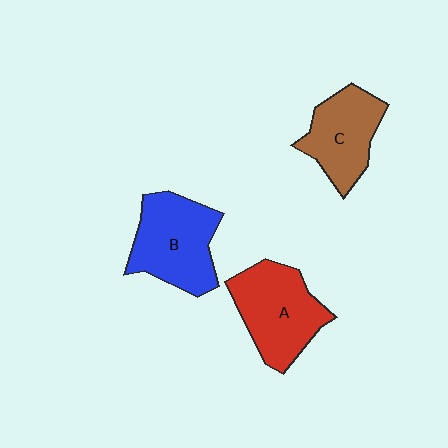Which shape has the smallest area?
Shape C (brown).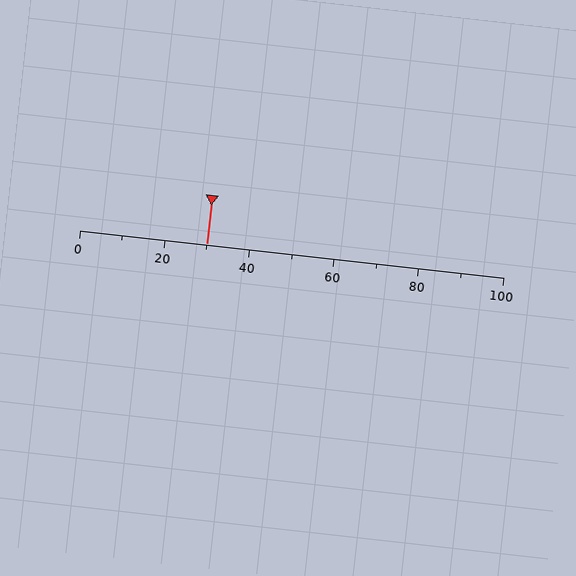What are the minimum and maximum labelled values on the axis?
The axis runs from 0 to 100.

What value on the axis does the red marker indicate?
The marker indicates approximately 30.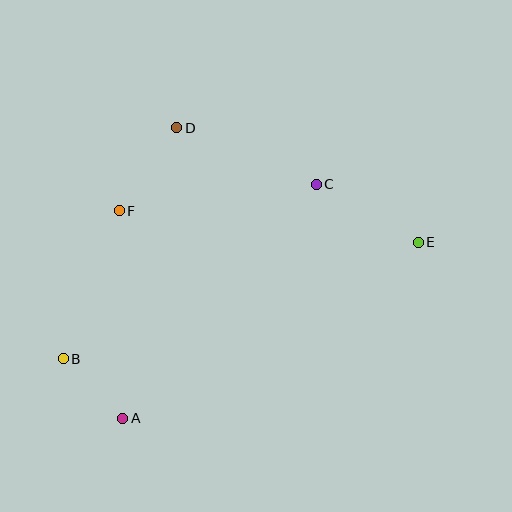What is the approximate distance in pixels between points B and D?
The distance between B and D is approximately 258 pixels.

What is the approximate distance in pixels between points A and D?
The distance between A and D is approximately 296 pixels.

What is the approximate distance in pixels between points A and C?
The distance between A and C is approximately 304 pixels.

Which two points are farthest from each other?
Points B and E are farthest from each other.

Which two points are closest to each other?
Points A and B are closest to each other.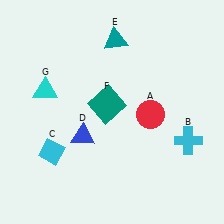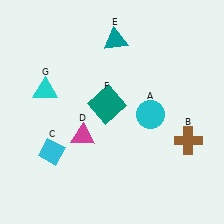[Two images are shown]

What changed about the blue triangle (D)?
In Image 1, D is blue. In Image 2, it changed to magenta.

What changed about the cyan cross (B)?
In Image 1, B is cyan. In Image 2, it changed to brown.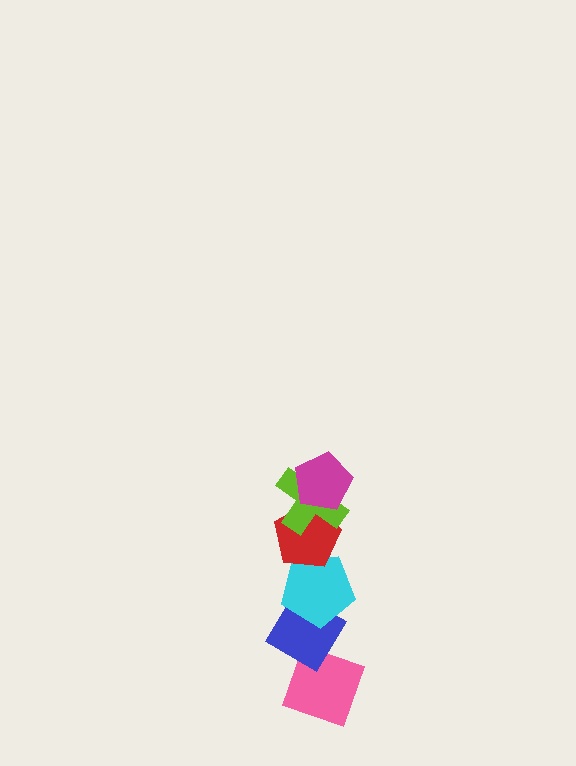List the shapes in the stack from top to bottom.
From top to bottom: the magenta pentagon, the lime cross, the red pentagon, the cyan pentagon, the blue diamond, the pink diamond.